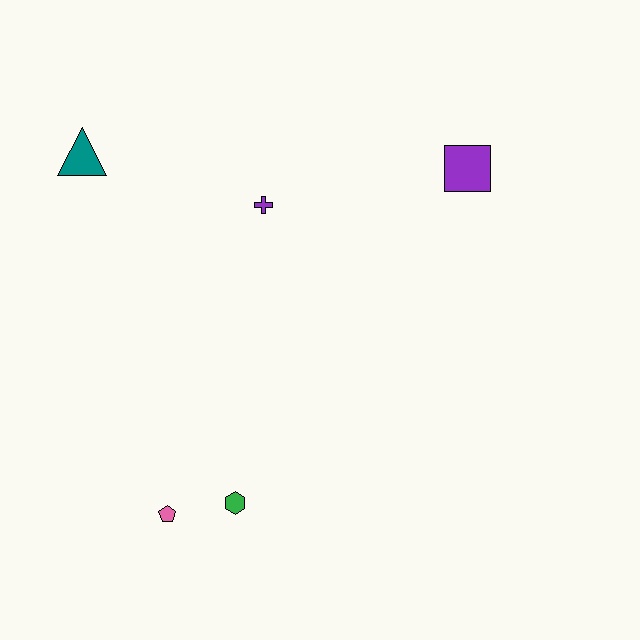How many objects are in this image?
There are 5 objects.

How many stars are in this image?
There are no stars.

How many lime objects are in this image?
There are no lime objects.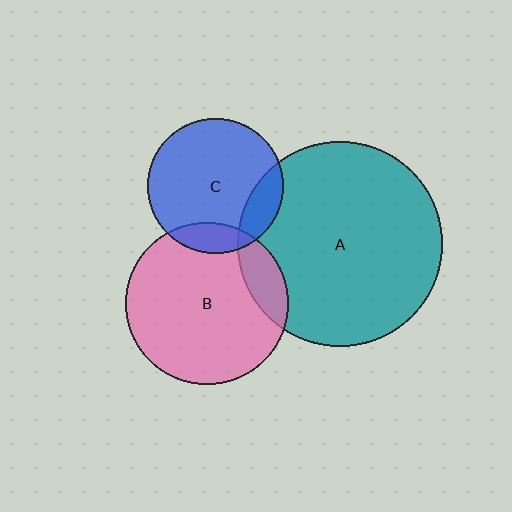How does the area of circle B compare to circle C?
Approximately 1.5 times.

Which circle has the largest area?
Circle A (teal).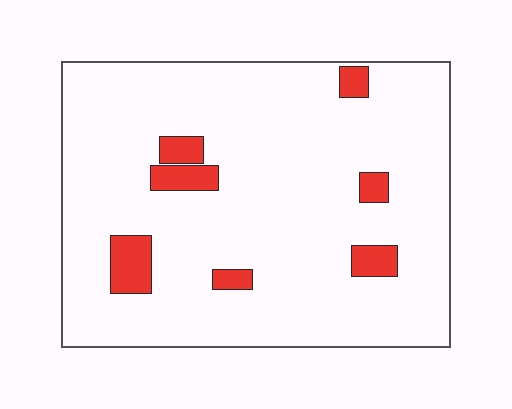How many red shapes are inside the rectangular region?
7.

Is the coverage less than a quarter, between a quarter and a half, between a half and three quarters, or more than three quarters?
Less than a quarter.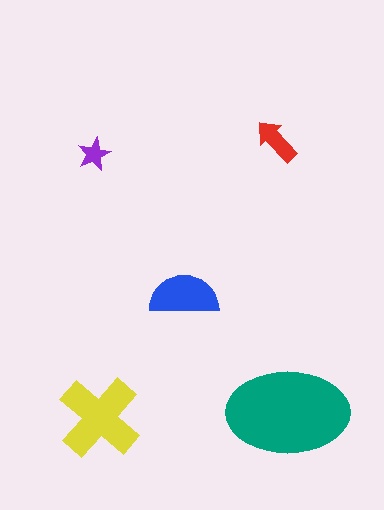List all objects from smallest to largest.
The purple star, the red arrow, the blue semicircle, the yellow cross, the teal ellipse.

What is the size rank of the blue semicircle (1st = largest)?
3rd.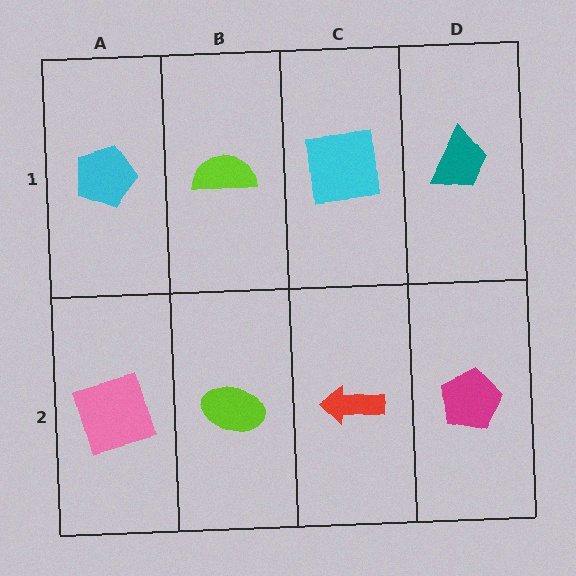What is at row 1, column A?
A cyan pentagon.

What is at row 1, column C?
A cyan square.